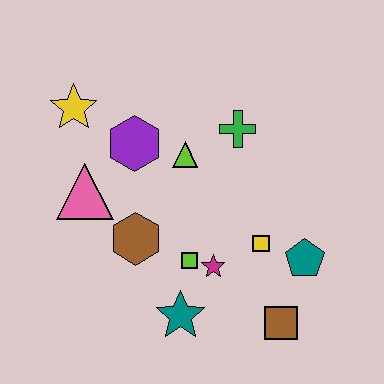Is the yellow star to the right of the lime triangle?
No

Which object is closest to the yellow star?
The purple hexagon is closest to the yellow star.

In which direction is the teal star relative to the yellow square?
The teal star is to the left of the yellow square.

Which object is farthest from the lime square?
The yellow star is farthest from the lime square.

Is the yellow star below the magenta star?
No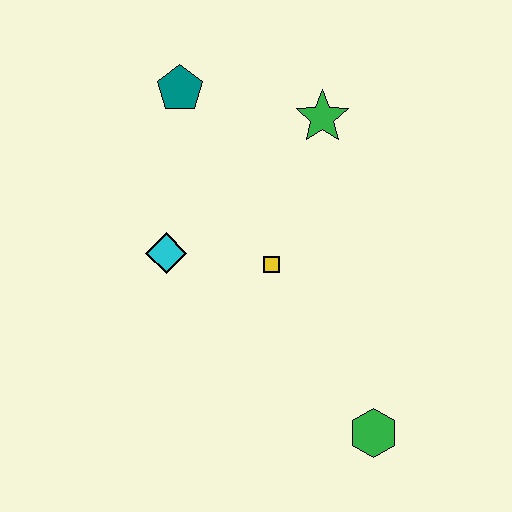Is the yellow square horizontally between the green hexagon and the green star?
No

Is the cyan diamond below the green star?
Yes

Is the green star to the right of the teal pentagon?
Yes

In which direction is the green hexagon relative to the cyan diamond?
The green hexagon is to the right of the cyan diamond.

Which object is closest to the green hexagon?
The yellow square is closest to the green hexagon.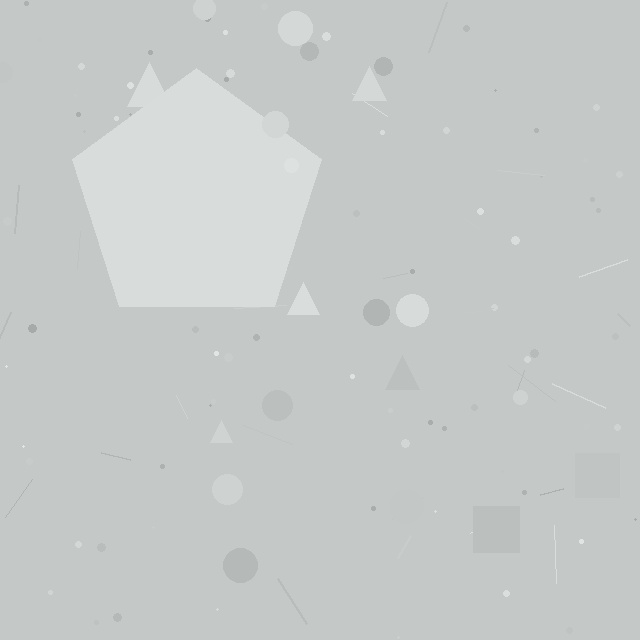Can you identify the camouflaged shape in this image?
The camouflaged shape is a pentagon.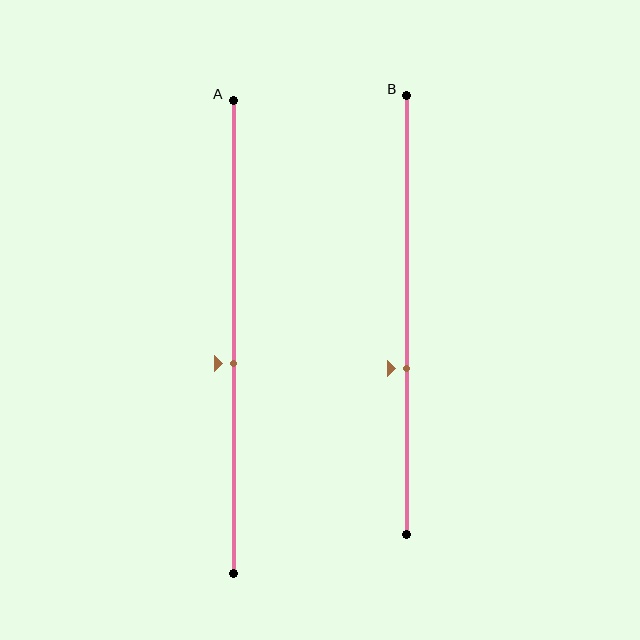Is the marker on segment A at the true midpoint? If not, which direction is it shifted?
No, the marker on segment A is shifted downward by about 6% of the segment length.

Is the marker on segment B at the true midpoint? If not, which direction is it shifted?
No, the marker on segment B is shifted downward by about 12% of the segment length.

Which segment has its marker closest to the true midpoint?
Segment A has its marker closest to the true midpoint.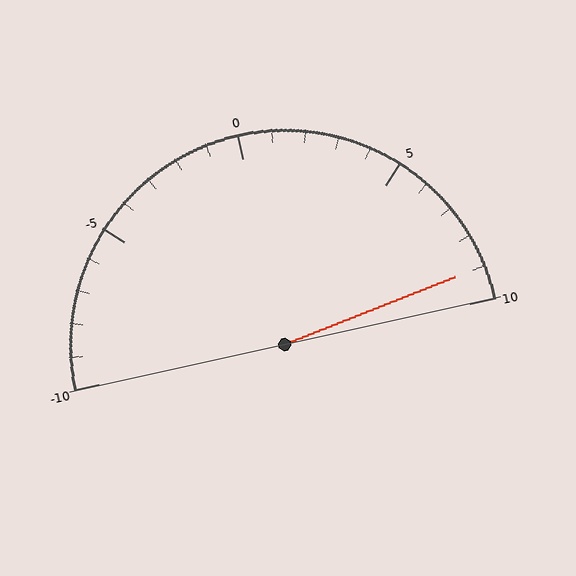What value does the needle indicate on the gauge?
The needle indicates approximately 9.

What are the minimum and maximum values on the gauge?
The gauge ranges from -10 to 10.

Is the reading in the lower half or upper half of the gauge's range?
The reading is in the upper half of the range (-10 to 10).